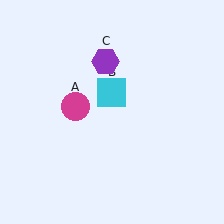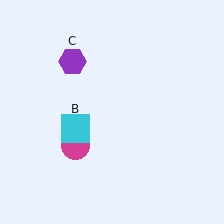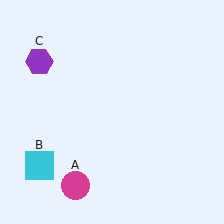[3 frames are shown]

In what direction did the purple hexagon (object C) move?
The purple hexagon (object C) moved left.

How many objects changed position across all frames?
3 objects changed position: magenta circle (object A), cyan square (object B), purple hexagon (object C).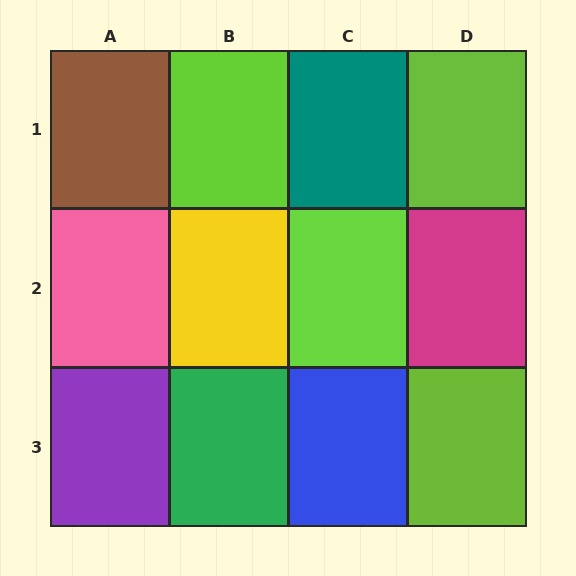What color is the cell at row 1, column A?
Brown.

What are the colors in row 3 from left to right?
Purple, green, blue, lime.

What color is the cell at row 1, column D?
Lime.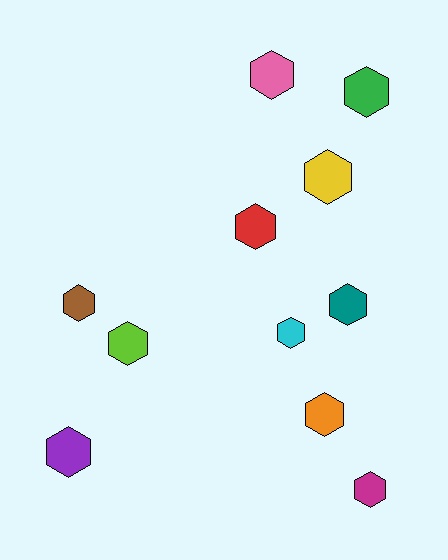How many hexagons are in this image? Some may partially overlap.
There are 11 hexagons.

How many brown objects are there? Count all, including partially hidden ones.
There is 1 brown object.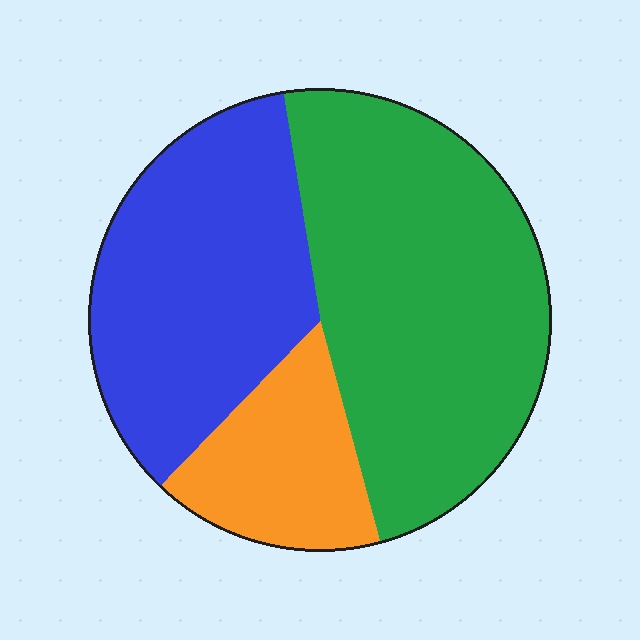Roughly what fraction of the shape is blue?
Blue covers roughly 35% of the shape.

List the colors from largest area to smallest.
From largest to smallest: green, blue, orange.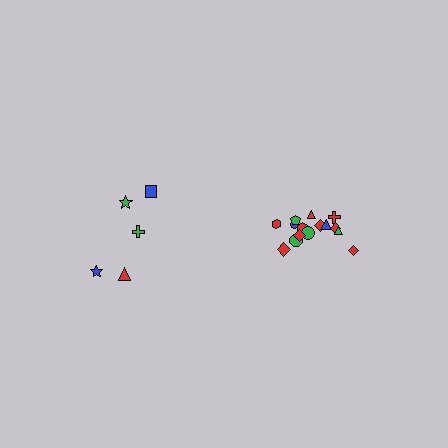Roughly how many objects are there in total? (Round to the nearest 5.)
Roughly 20 objects in total.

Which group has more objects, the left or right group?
The right group.